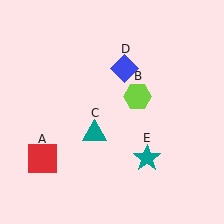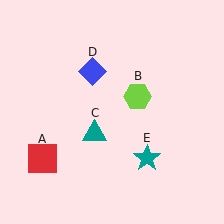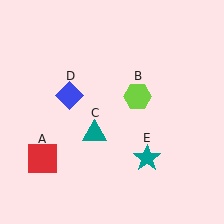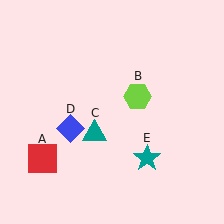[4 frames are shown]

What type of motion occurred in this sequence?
The blue diamond (object D) rotated counterclockwise around the center of the scene.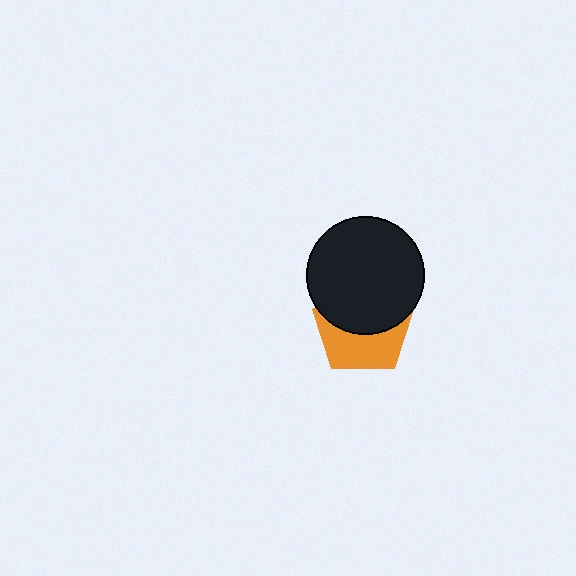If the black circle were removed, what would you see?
You would see the complete orange pentagon.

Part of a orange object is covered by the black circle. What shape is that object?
It is a pentagon.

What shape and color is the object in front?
The object in front is a black circle.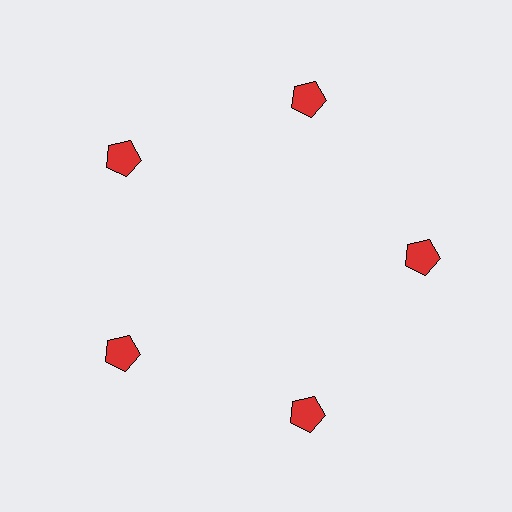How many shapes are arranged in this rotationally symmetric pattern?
There are 5 shapes, arranged in 5 groups of 1.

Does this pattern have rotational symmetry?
Yes, this pattern has 5-fold rotational symmetry. It looks the same after rotating 72 degrees around the center.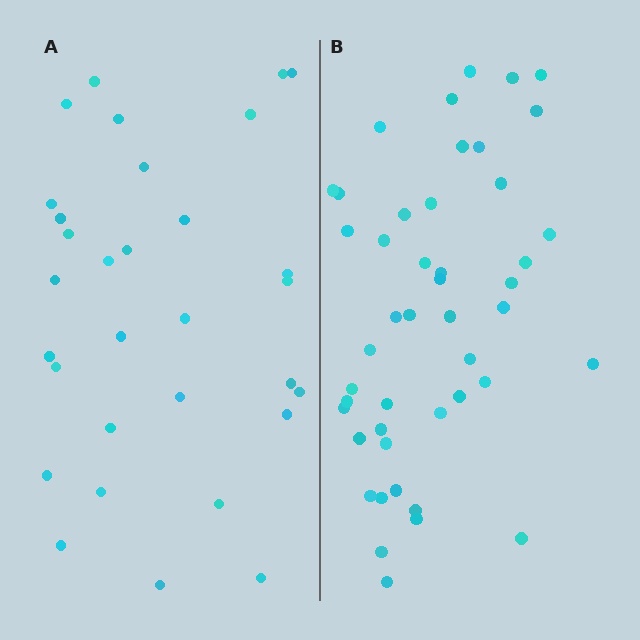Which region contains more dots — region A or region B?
Region B (the right region) has more dots.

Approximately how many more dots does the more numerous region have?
Region B has approximately 15 more dots than region A.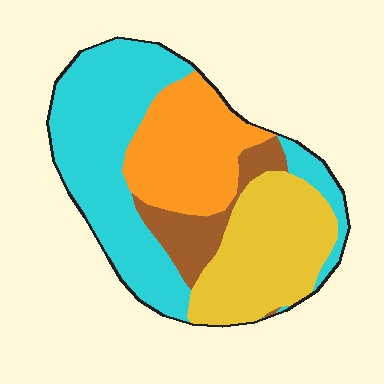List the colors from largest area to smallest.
From largest to smallest: cyan, yellow, orange, brown.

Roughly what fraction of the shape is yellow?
Yellow covers 26% of the shape.